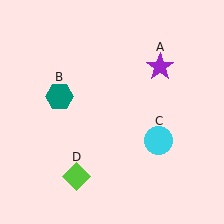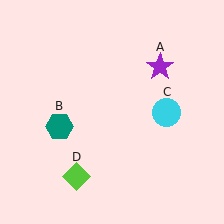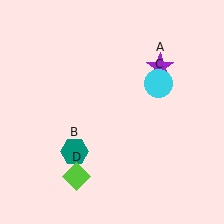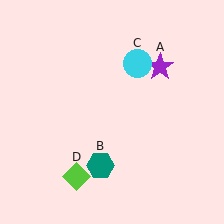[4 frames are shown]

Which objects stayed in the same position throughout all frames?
Purple star (object A) and lime diamond (object D) remained stationary.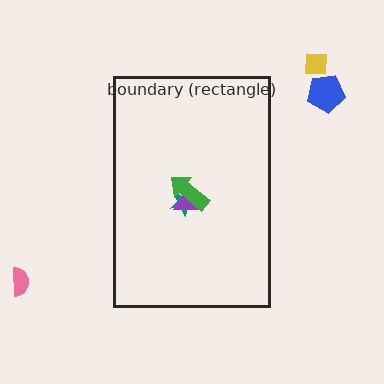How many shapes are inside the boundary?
3 inside, 3 outside.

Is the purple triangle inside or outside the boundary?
Inside.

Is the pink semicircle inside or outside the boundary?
Outside.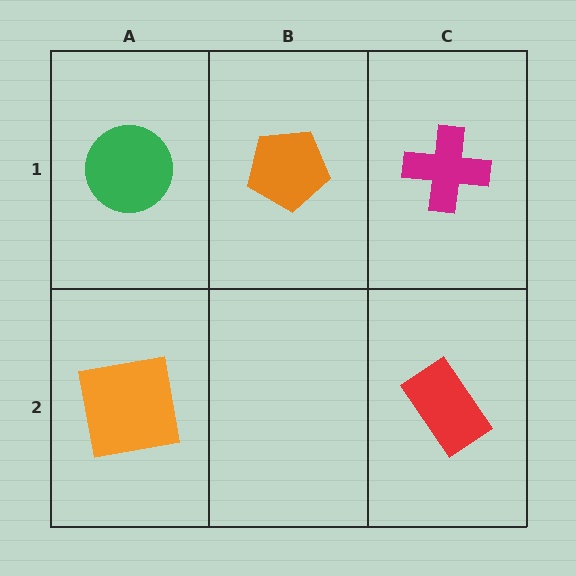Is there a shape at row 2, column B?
No, that cell is empty.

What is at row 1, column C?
A magenta cross.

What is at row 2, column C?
A red rectangle.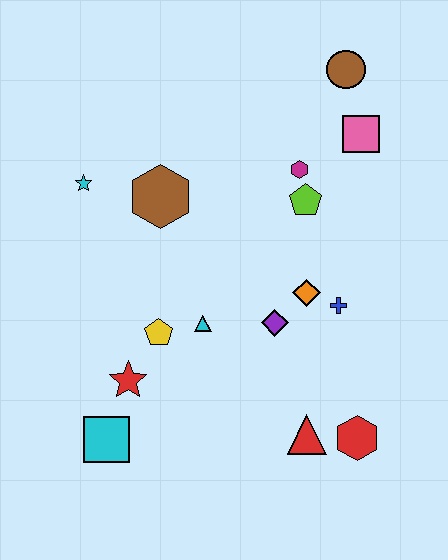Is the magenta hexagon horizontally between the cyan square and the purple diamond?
No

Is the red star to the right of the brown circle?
No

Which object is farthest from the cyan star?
The red hexagon is farthest from the cyan star.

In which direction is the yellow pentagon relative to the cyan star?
The yellow pentagon is below the cyan star.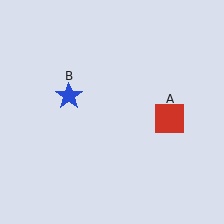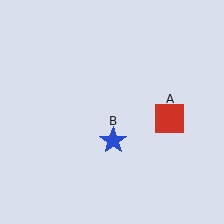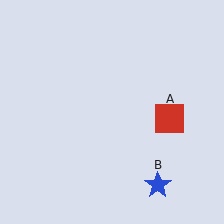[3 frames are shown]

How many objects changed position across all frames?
1 object changed position: blue star (object B).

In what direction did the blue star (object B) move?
The blue star (object B) moved down and to the right.